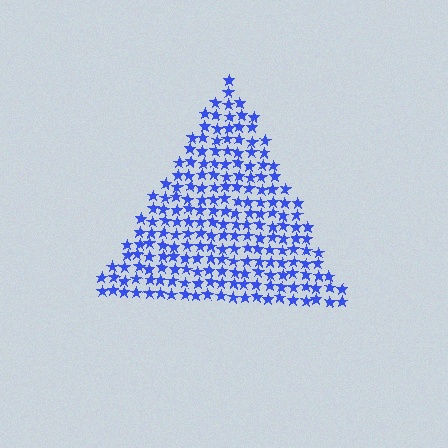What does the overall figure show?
The overall figure shows a triangle.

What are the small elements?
The small elements are stars.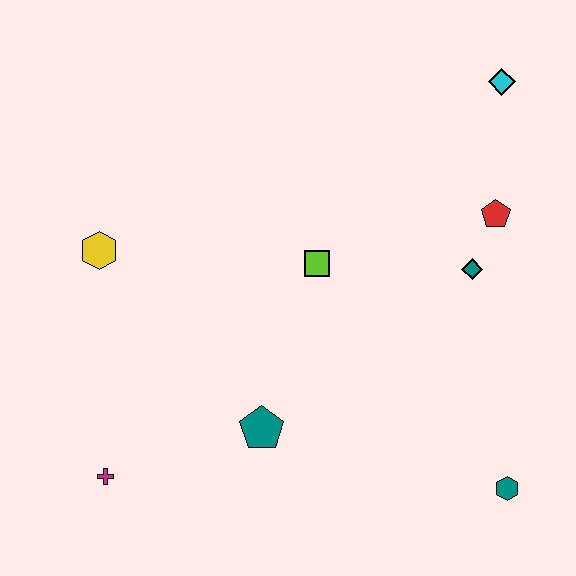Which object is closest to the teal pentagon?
The magenta cross is closest to the teal pentagon.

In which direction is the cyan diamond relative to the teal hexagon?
The cyan diamond is above the teal hexagon.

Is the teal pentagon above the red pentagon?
No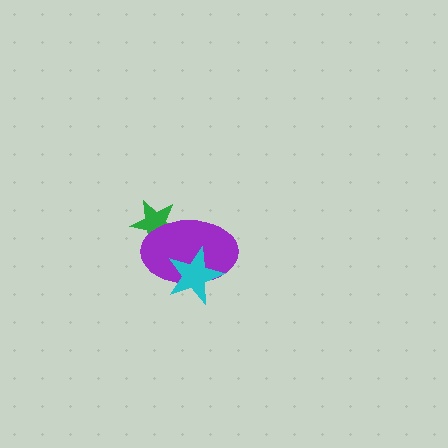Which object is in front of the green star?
The purple ellipse is in front of the green star.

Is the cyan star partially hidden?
No, no other shape covers it.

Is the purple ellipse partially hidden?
Yes, it is partially covered by another shape.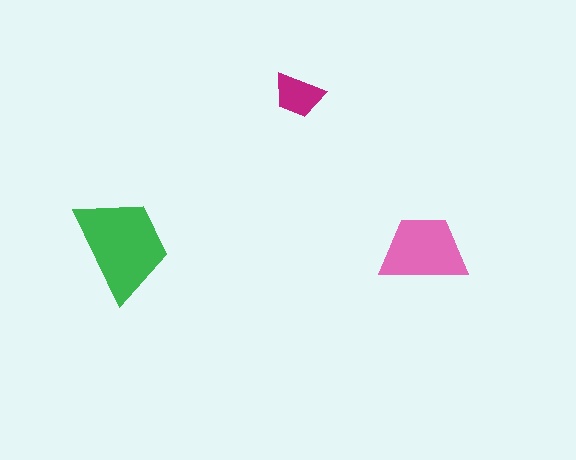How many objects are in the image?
There are 3 objects in the image.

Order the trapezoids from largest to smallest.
the green one, the pink one, the magenta one.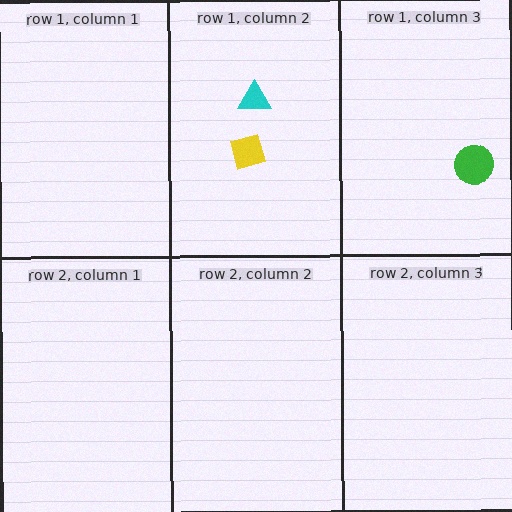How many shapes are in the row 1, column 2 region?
2.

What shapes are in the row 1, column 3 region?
The green circle.